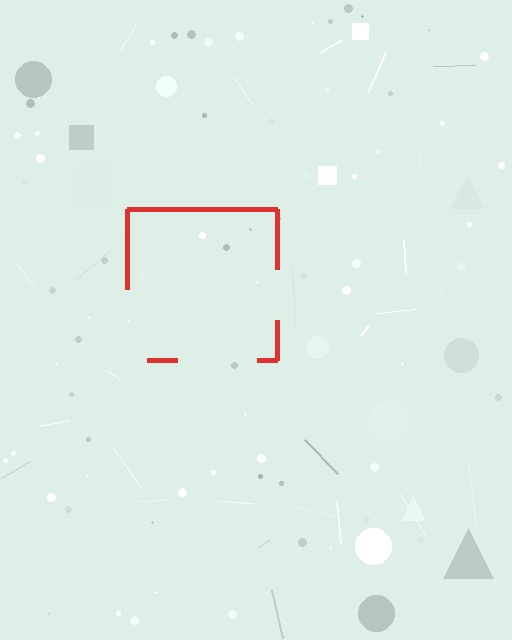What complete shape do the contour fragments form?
The contour fragments form a square.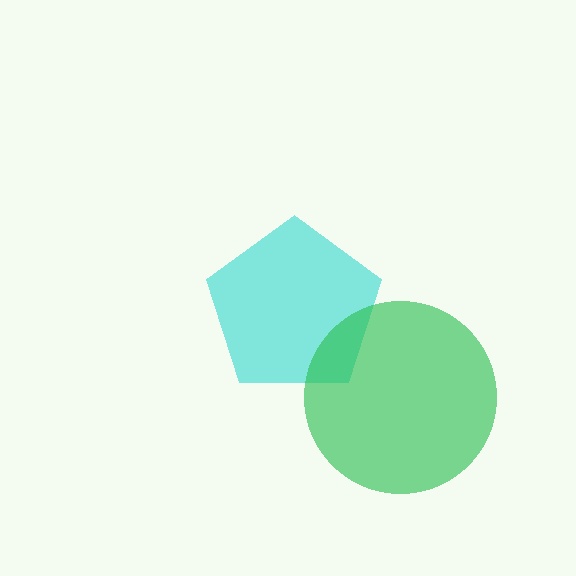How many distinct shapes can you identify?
There are 2 distinct shapes: a cyan pentagon, a green circle.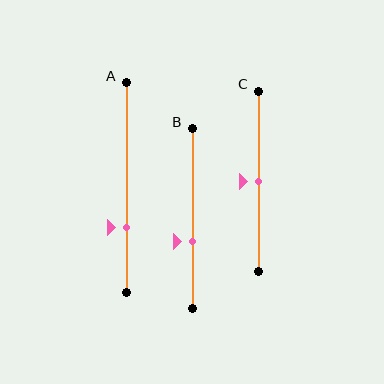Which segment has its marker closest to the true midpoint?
Segment C has its marker closest to the true midpoint.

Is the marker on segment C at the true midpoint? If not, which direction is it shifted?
Yes, the marker on segment C is at the true midpoint.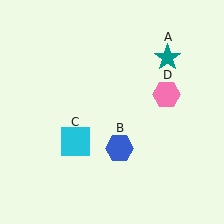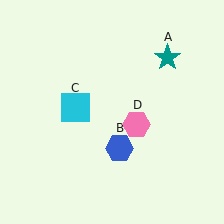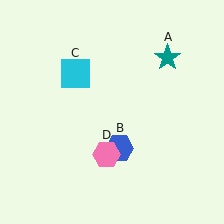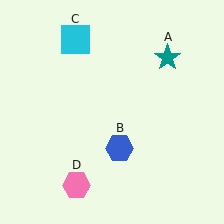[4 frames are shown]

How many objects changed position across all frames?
2 objects changed position: cyan square (object C), pink hexagon (object D).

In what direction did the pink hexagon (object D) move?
The pink hexagon (object D) moved down and to the left.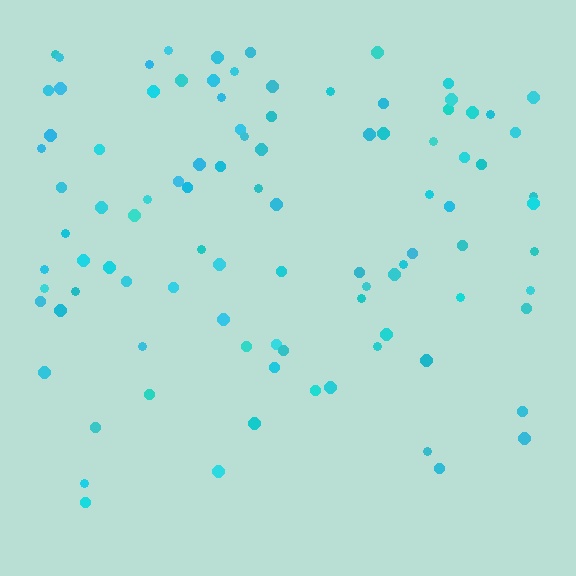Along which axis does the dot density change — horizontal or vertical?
Vertical.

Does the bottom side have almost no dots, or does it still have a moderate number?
Still a moderate number, just noticeably fewer than the top.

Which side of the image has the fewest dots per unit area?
The bottom.